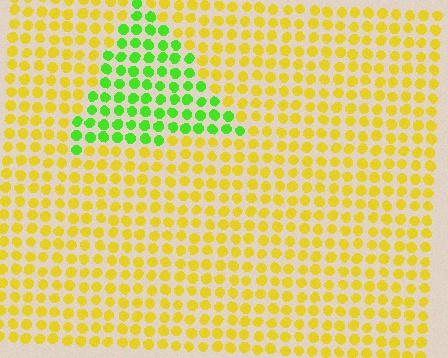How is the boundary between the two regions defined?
The boundary is defined purely by a slight shift in hue (about 57 degrees). Spacing, size, and orientation are identical on both sides.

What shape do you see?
I see a triangle.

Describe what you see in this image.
The image is filled with small yellow elements in a uniform arrangement. A triangle-shaped region is visible where the elements are tinted to a slightly different hue, forming a subtle color boundary.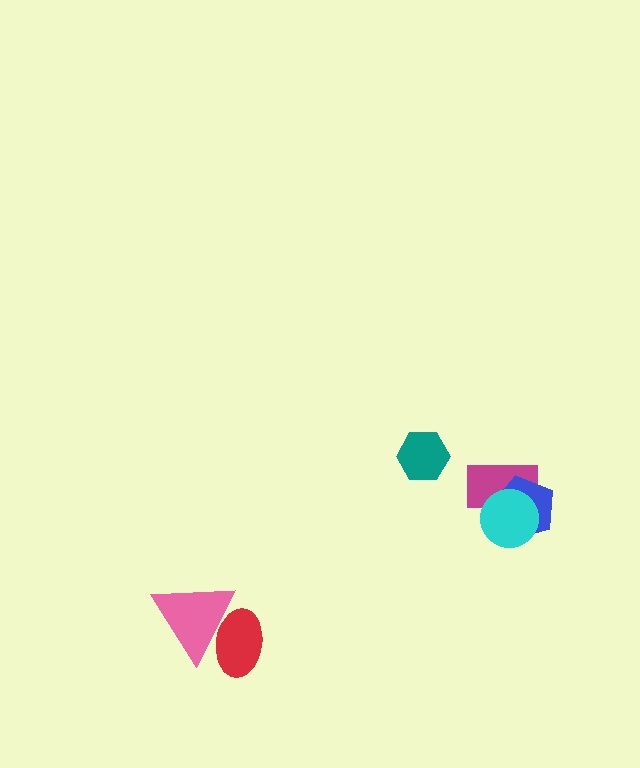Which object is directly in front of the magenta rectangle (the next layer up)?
The blue pentagon is directly in front of the magenta rectangle.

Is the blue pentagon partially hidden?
Yes, it is partially covered by another shape.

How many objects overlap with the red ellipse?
1 object overlaps with the red ellipse.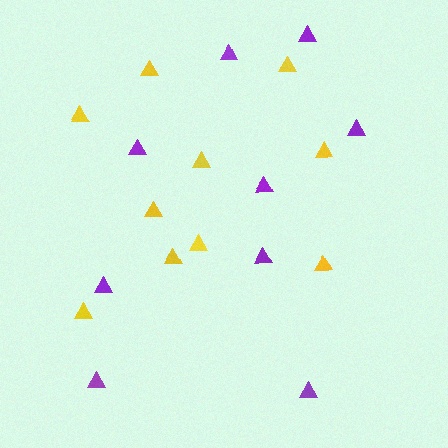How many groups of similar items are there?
There are 2 groups: one group of purple triangles (9) and one group of yellow triangles (10).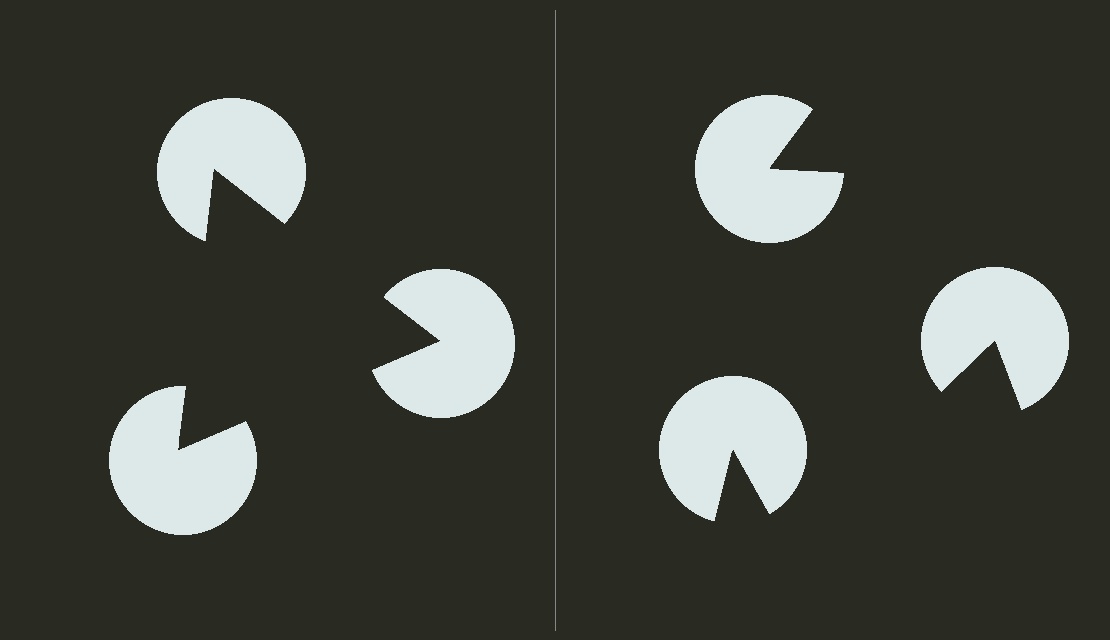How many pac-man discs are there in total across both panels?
6 — 3 on each side.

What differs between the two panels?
The pac-man discs are positioned identically on both sides; only the wedge orientations differ. On the left they align to a triangle; on the right they are misaligned.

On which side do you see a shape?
An illusory triangle appears on the left side. On the right side the wedge cuts are rotated, so no coherent shape forms.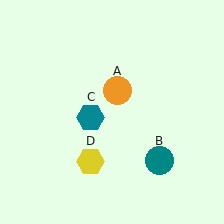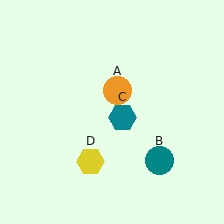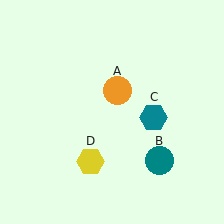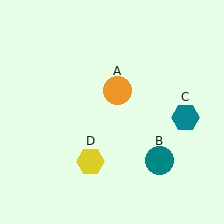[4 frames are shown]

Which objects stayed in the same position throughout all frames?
Orange circle (object A) and teal circle (object B) and yellow hexagon (object D) remained stationary.